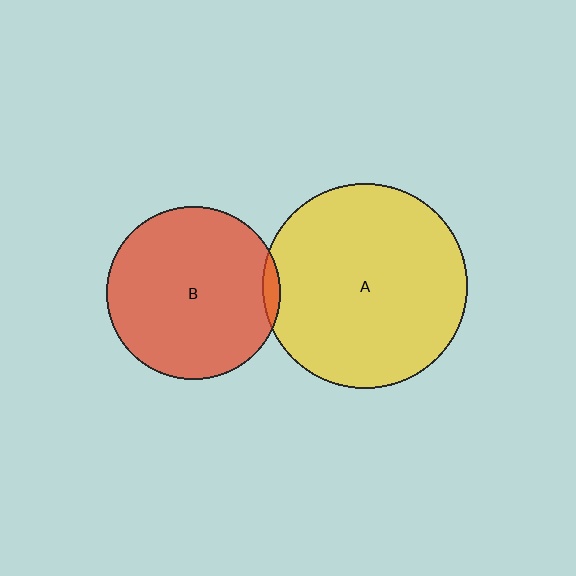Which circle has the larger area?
Circle A (yellow).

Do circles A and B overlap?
Yes.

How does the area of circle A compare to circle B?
Approximately 1.4 times.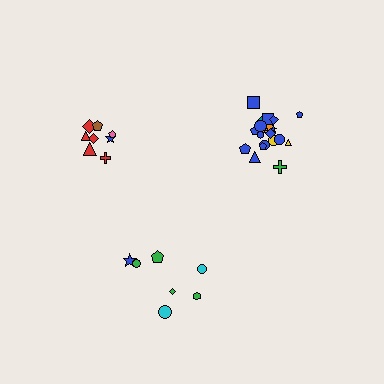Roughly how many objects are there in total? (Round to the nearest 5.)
Roughly 35 objects in total.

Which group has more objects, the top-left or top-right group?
The top-right group.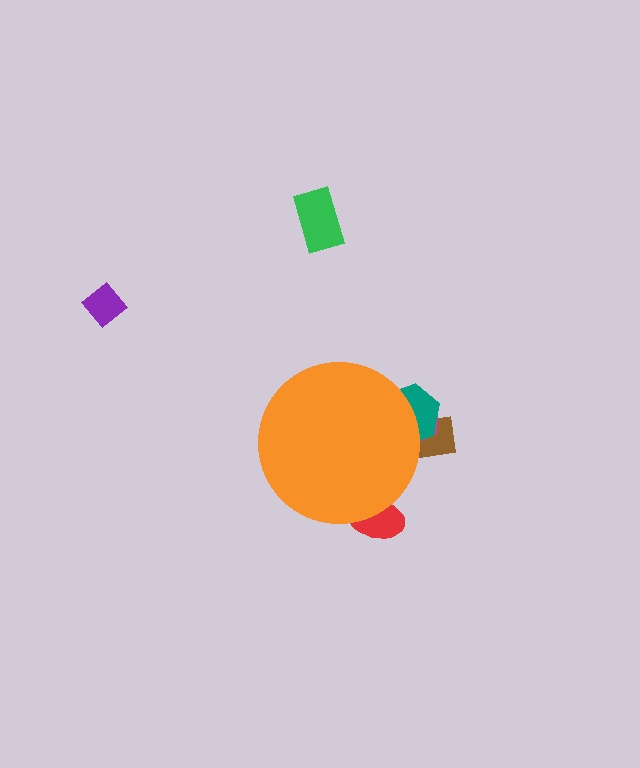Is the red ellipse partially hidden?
Yes, the red ellipse is partially hidden behind the orange circle.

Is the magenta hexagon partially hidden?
Yes, the magenta hexagon is partially hidden behind the orange circle.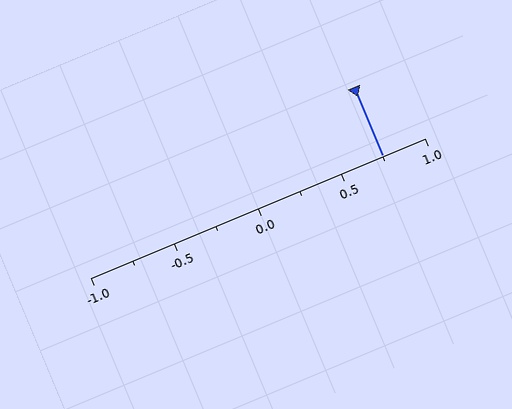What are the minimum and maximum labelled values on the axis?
The axis runs from -1.0 to 1.0.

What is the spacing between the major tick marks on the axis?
The major ticks are spaced 0.5 apart.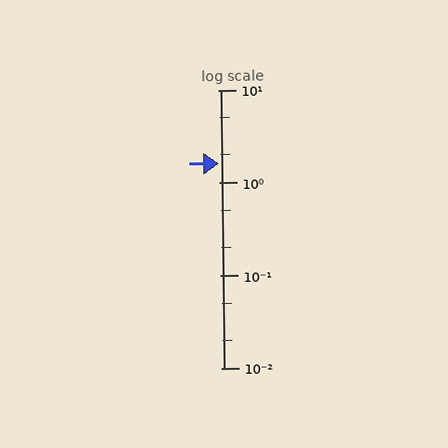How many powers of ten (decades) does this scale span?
The scale spans 3 decades, from 0.01 to 10.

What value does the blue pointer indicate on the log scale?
The pointer indicates approximately 1.6.